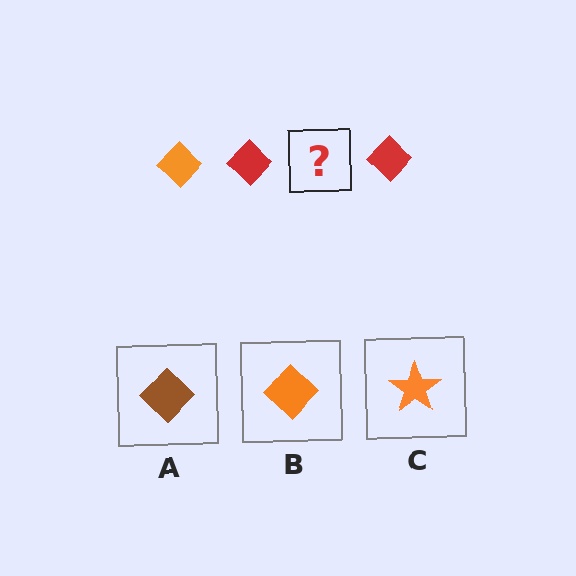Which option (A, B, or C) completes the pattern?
B.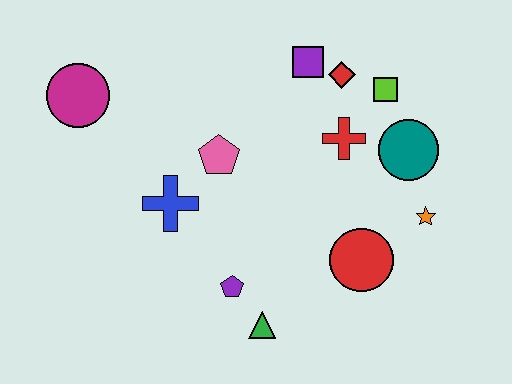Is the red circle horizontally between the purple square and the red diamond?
No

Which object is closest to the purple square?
The red diamond is closest to the purple square.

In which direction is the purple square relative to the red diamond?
The purple square is to the left of the red diamond.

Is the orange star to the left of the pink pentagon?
No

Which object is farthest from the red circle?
The magenta circle is farthest from the red circle.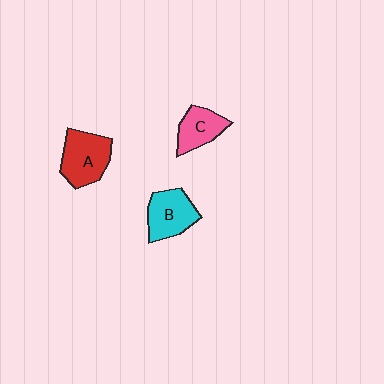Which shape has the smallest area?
Shape C (pink).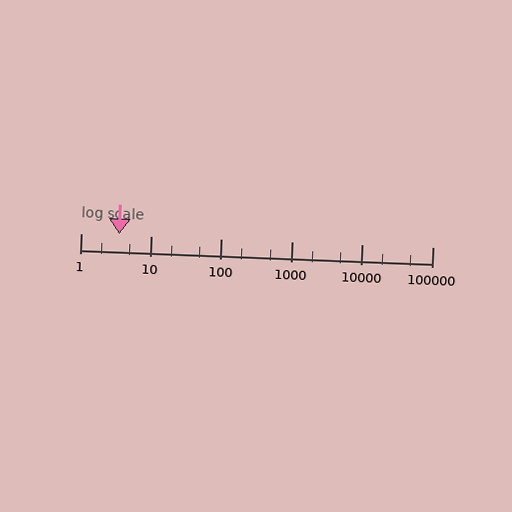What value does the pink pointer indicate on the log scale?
The pointer indicates approximately 3.5.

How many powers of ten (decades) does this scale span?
The scale spans 5 decades, from 1 to 100000.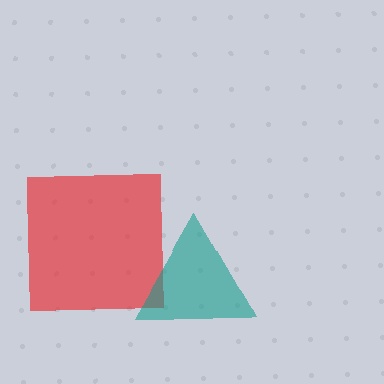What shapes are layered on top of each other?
The layered shapes are: a red square, a teal triangle.